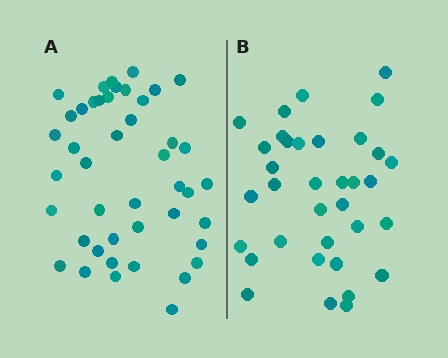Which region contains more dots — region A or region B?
Region A (the left region) has more dots.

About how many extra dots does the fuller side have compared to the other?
Region A has roughly 8 or so more dots than region B.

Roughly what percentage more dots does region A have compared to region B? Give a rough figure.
About 25% more.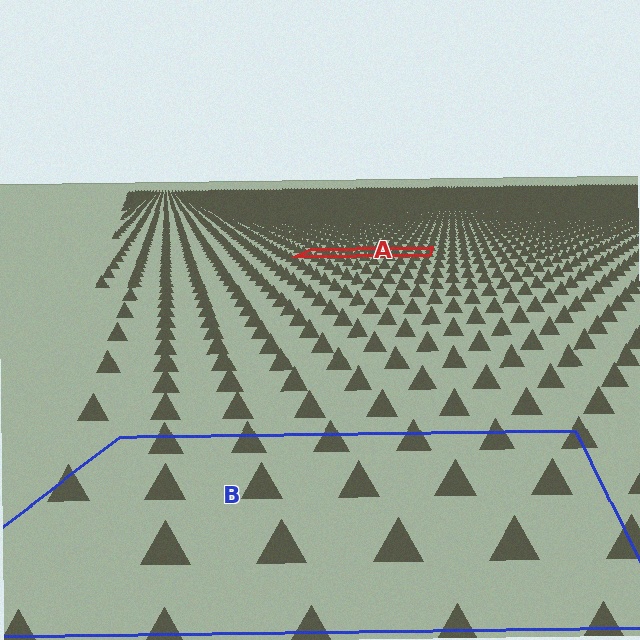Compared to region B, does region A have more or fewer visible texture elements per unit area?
Region A has more texture elements per unit area — they are packed more densely because it is farther away.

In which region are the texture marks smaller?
The texture marks are smaller in region A, because it is farther away.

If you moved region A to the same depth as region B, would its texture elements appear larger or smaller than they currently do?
They would appear larger. At a closer depth, the same texture elements are projected at a bigger on-screen size.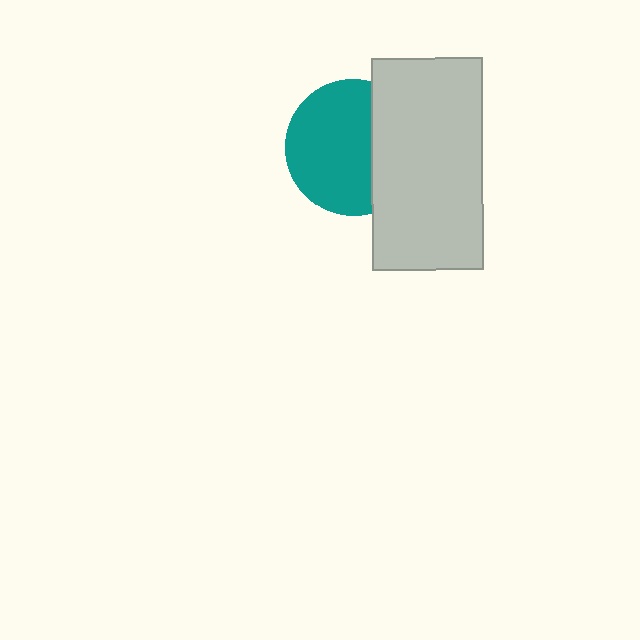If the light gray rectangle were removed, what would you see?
You would see the complete teal circle.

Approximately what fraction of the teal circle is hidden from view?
Roughly 34% of the teal circle is hidden behind the light gray rectangle.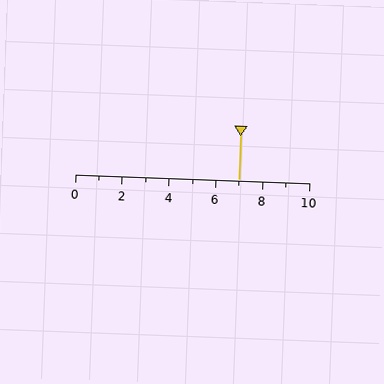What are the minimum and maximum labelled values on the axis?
The axis runs from 0 to 10.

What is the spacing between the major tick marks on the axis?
The major ticks are spaced 2 apart.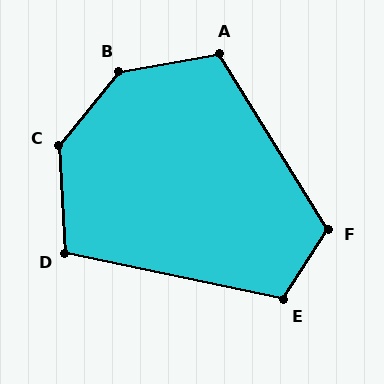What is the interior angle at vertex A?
Approximately 112 degrees (obtuse).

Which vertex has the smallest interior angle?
D, at approximately 105 degrees.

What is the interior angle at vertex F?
Approximately 116 degrees (obtuse).